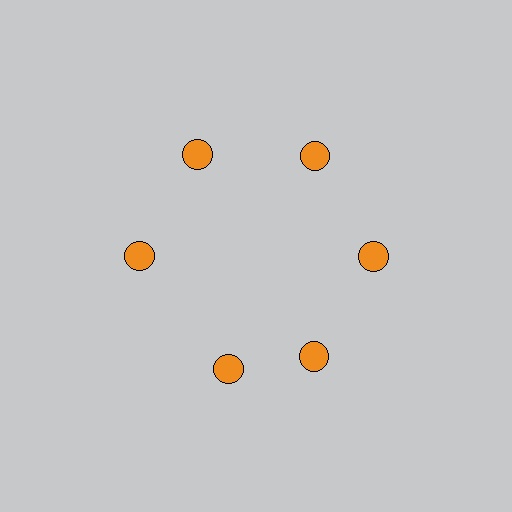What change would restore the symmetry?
The symmetry would be restored by rotating it back into even spacing with its neighbors so that all 6 circles sit at equal angles and equal distance from the center.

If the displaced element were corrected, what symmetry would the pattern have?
It would have 6-fold rotational symmetry — the pattern would map onto itself every 60 degrees.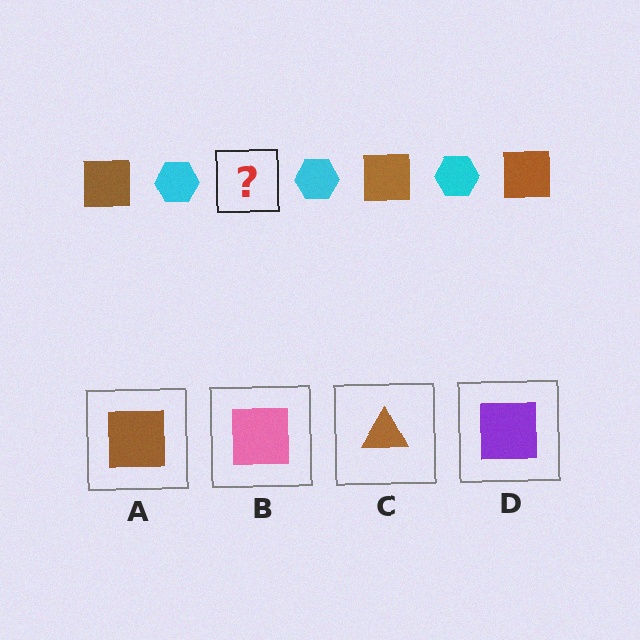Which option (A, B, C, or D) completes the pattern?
A.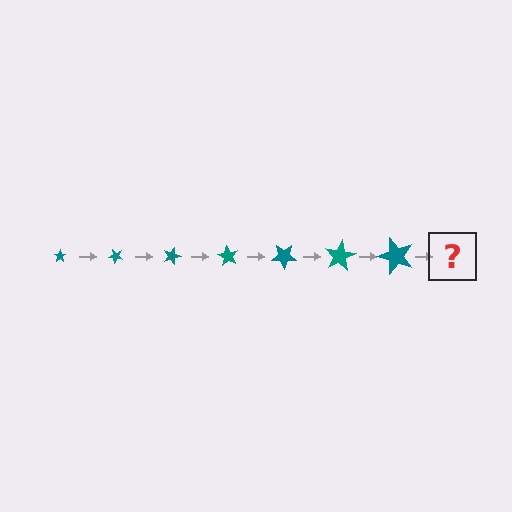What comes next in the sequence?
The next element should be a star, larger than the previous one and rotated 315 degrees from the start.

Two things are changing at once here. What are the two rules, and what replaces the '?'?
The two rules are that the star grows larger each step and it rotates 45 degrees each step. The '?' should be a star, larger than the previous one and rotated 315 degrees from the start.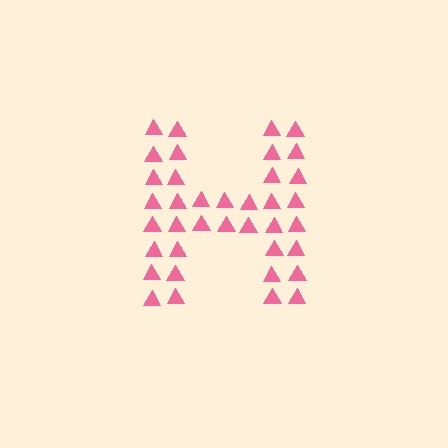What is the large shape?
The large shape is the letter H.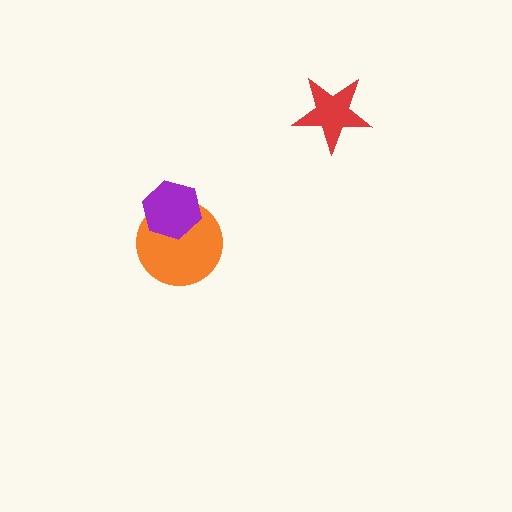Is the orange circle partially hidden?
Yes, it is partially covered by another shape.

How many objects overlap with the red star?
0 objects overlap with the red star.